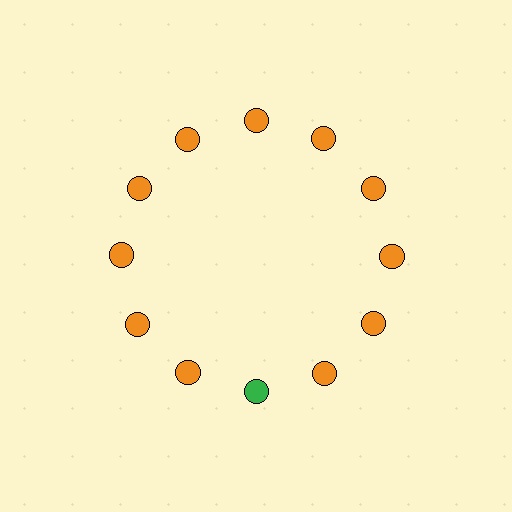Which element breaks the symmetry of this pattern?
The green circle at roughly the 6 o'clock position breaks the symmetry. All other shapes are orange circles.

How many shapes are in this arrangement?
There are 12 shapes arranged in a ring pattern.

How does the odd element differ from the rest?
It has a different color: green instead of orange.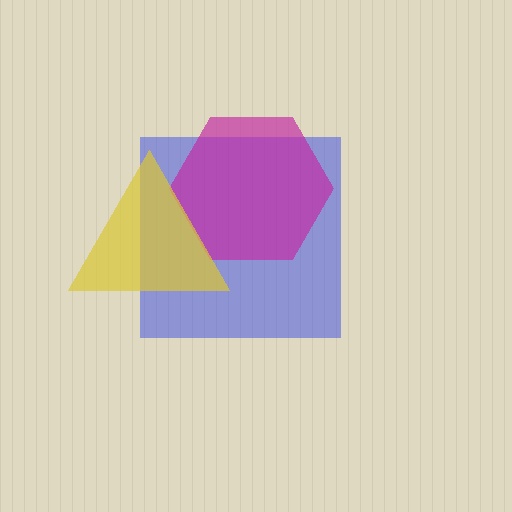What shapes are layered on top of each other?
The layered shapes are: a blue square, a magenta hexagon, a yellow triangle.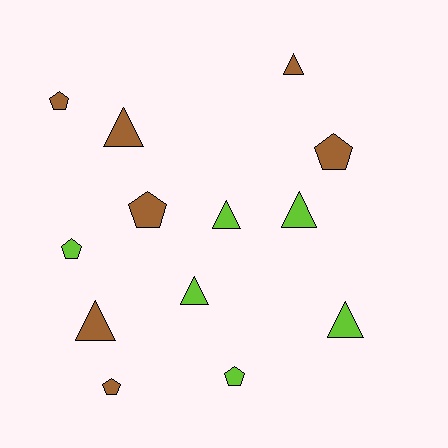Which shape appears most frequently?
Triangle, with 7 objects.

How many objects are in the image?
There are 13 objects.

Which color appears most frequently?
Brown, with 7 objects.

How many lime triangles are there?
There are 4 lime triangles.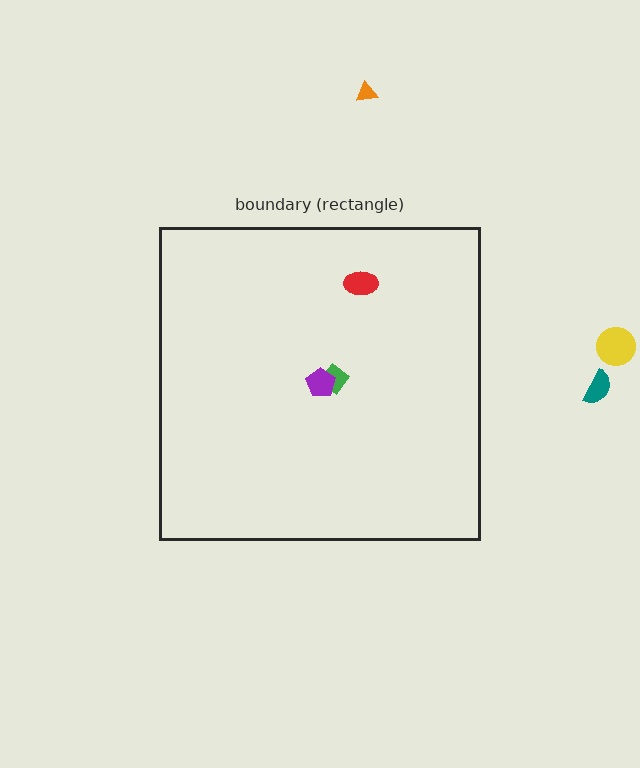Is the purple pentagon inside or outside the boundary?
Inside.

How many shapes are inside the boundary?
3 inside, 3 outside.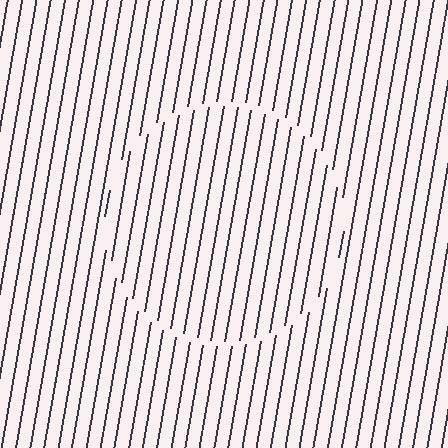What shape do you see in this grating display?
An illusory circle. The interior of the shape contains the same grating, shifted by half a period — the contour is defined by the phase discontinuity where line-ends from the inner and outer gratings abut.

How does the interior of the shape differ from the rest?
The interior of the shape contains the same grating, shifted by half a period — the contour is defined by the phase discontinuity where line-ends from the inner and outer gratings abut.